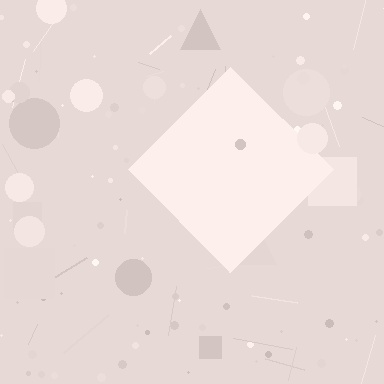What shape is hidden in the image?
A diamond is hidden in the image.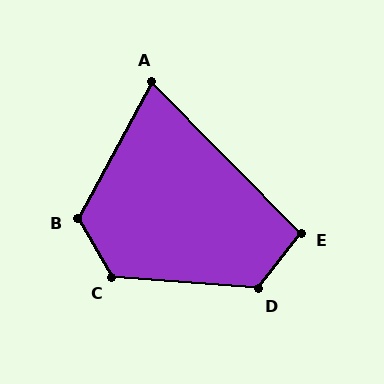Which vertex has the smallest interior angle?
A, at approximately 73 degrees.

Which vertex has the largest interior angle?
C, at approximately 124 degrees.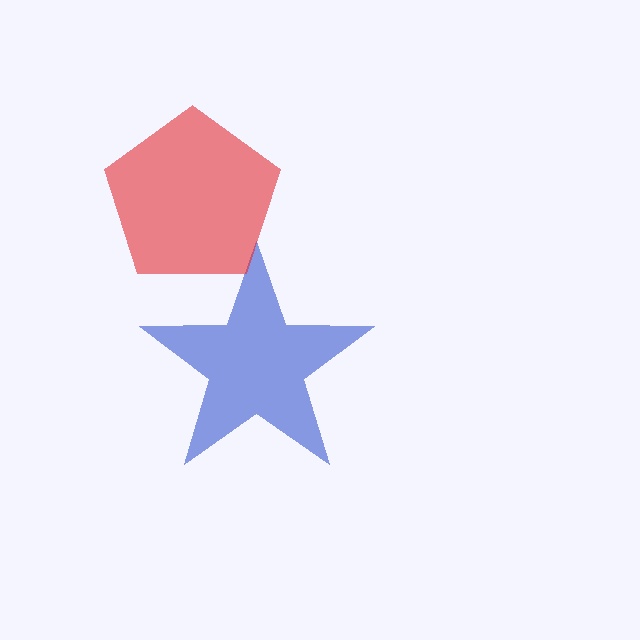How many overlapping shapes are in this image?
There are 2 overlapping shapes in the image.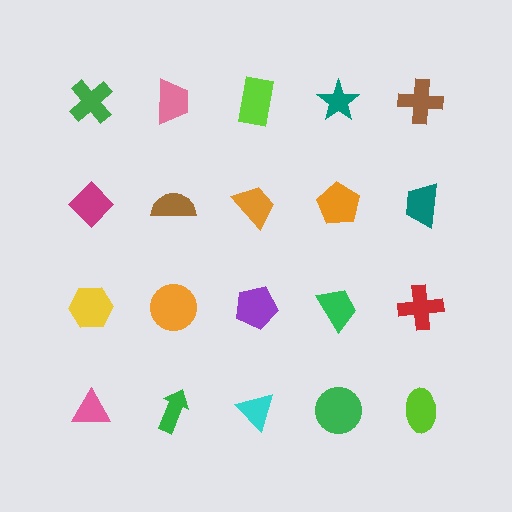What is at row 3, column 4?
A green trapezoid.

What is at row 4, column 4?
A green circle.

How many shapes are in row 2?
5 shapes.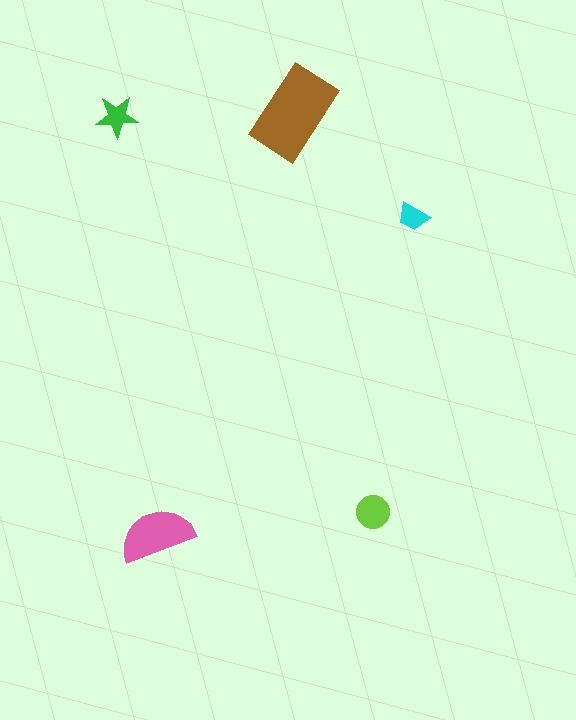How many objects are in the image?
There are 5 objects in the image.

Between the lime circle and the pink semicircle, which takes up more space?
The pink semicircle.